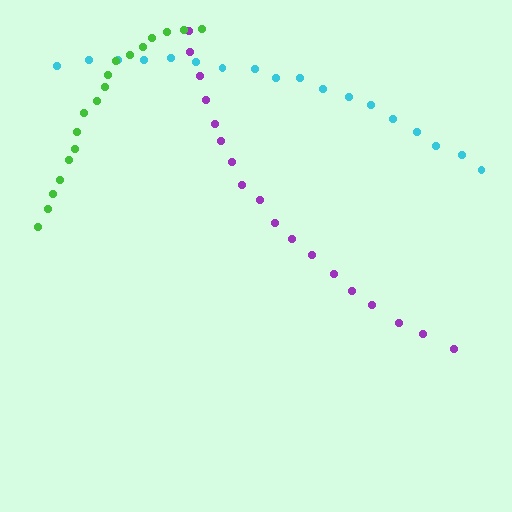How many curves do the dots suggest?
There are 3 distinct paths.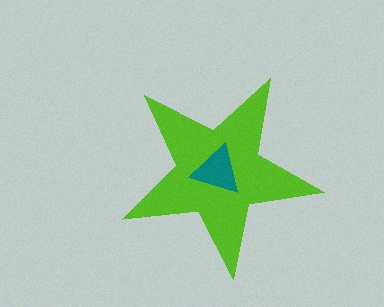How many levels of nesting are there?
2.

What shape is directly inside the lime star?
The teal triangle.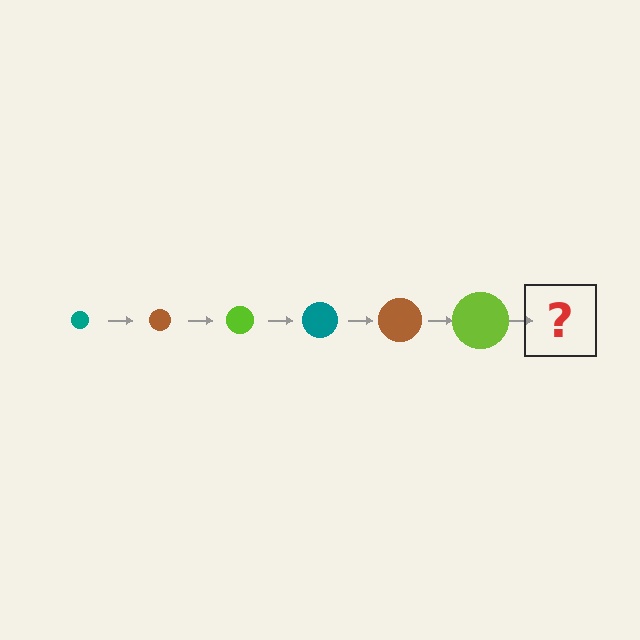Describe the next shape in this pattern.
It should be a teal circle, larger than the previous one.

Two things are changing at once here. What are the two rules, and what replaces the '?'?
The two rules are that the circle grows larger each step and the color cycles through teal, brown, and lime. The '?' should be a teal circle, larger than the previous one.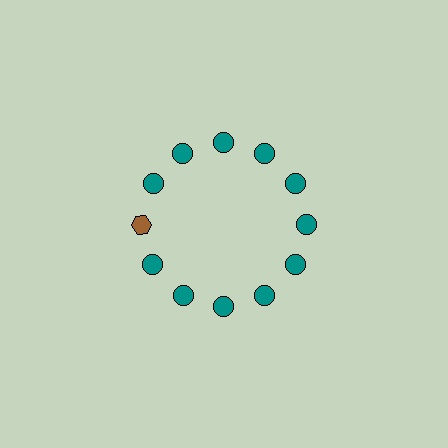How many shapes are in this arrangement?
There are 12 shapes arranged in a ring pattern.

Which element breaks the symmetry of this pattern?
The brown hexagon at roughly the 9 o'clock position breaks the symmetry. All other shapes are teal circles.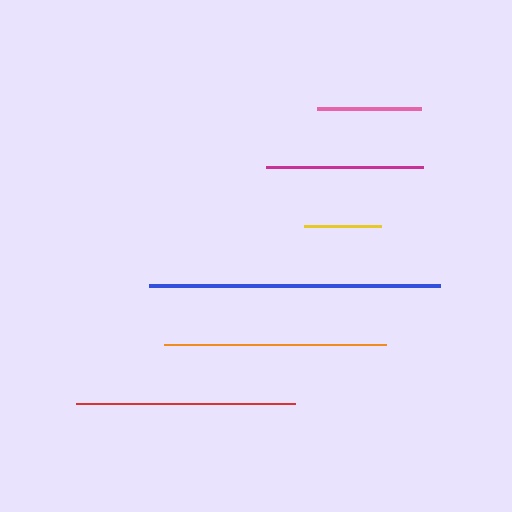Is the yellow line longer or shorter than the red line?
The red line is longer than the yellow line.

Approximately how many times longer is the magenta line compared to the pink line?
The magenta line is approximately 1.5 times the length of the pink line.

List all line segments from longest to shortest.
From longest to shortest: blue, orange, red, magenta, pink, yellow.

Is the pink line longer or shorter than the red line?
The red line is longer than the pink line.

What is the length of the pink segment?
The pink segment is approximately 103 pixels long.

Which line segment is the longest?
The blue line is the longest at approximately 292 pixels.